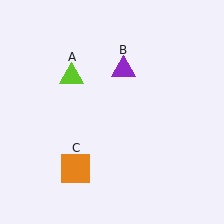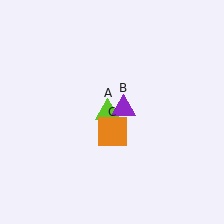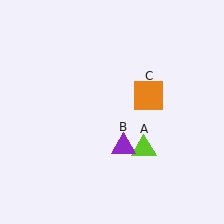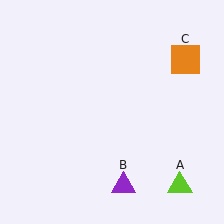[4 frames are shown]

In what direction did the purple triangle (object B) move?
The purple triangle (object B) moved down.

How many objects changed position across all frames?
3 objects changed position: lime triangle (object A), purple triangle (object B), orange square (object C).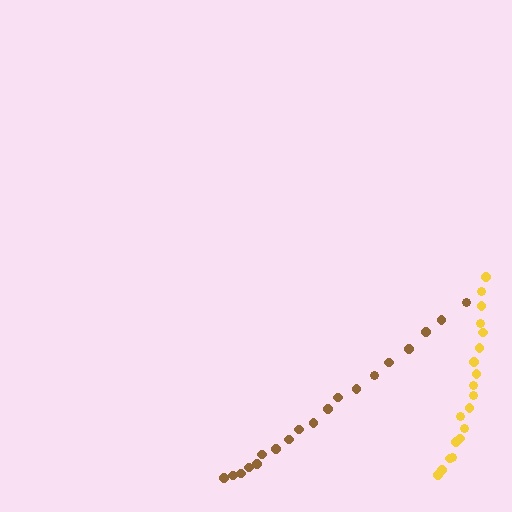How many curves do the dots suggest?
There are 2 distinct paths.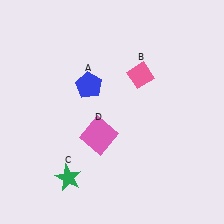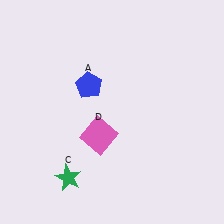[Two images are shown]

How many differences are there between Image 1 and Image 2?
There is 1 difference between the two images.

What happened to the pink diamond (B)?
The pink diamond (B) was removed in Image 2. It was in the top-right area of Image 1.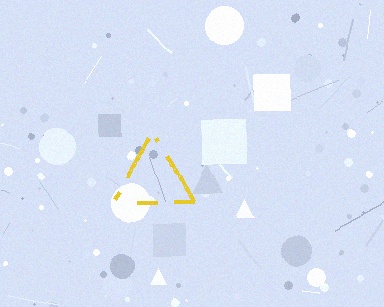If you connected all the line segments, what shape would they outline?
They would outline a triangle.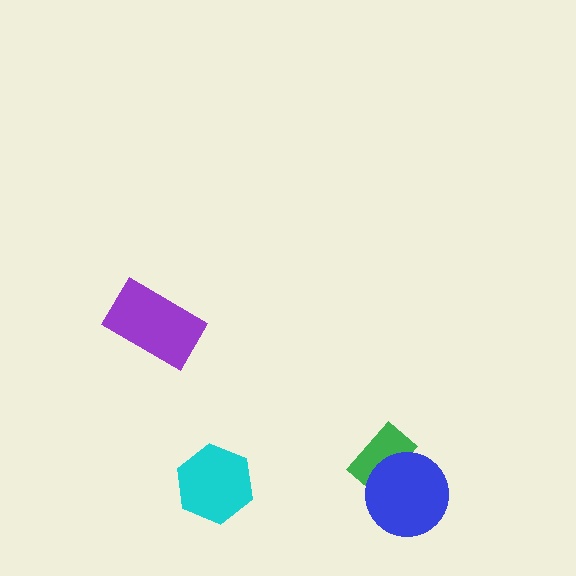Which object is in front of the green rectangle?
The blue circle is in front of the green rectangle.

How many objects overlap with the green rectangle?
1 object overlaps with the green rectangle.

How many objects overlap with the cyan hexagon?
0 objects overlap with the cyan hexagon.